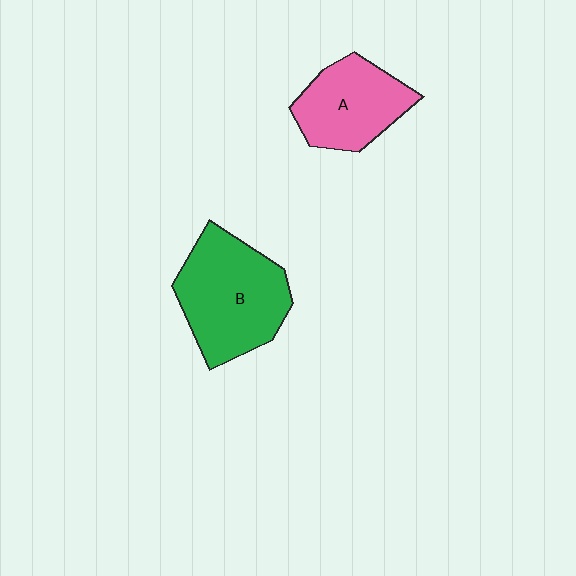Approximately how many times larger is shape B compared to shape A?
Approximately 1.4 times.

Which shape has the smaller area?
Shape A (pink).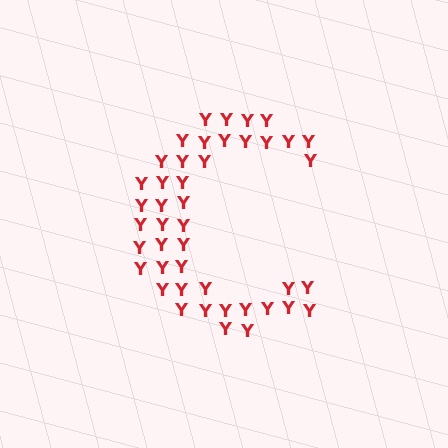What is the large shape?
The large shape is the letter C.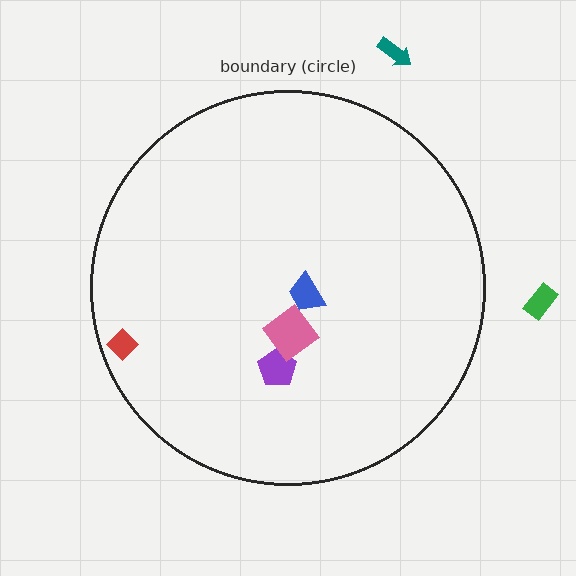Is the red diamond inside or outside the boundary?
Inside.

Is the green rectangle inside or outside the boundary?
Outside.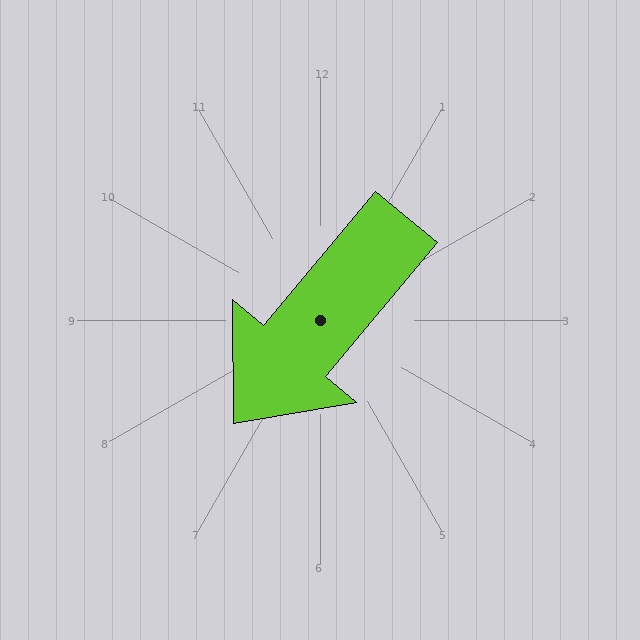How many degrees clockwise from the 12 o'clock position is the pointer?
Approximately 220 degrees.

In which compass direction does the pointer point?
Southwest.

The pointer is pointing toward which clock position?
Roughly 7 o'clock.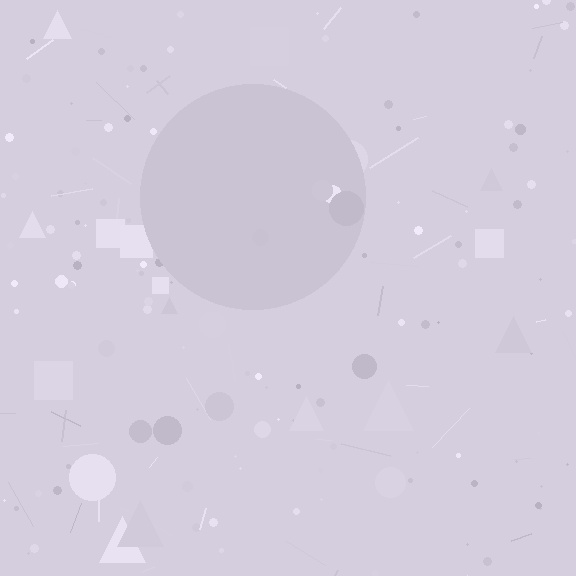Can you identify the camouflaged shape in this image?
The camouflaged shape is a circle.